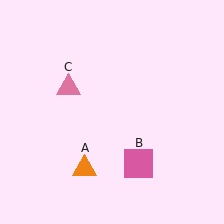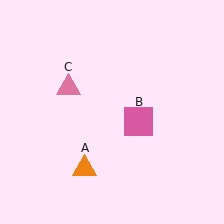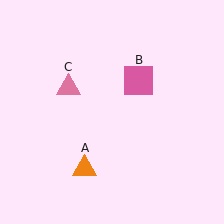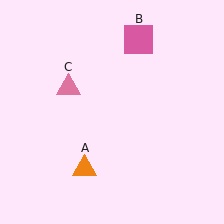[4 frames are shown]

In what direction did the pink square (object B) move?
The pink square (object B) moved up.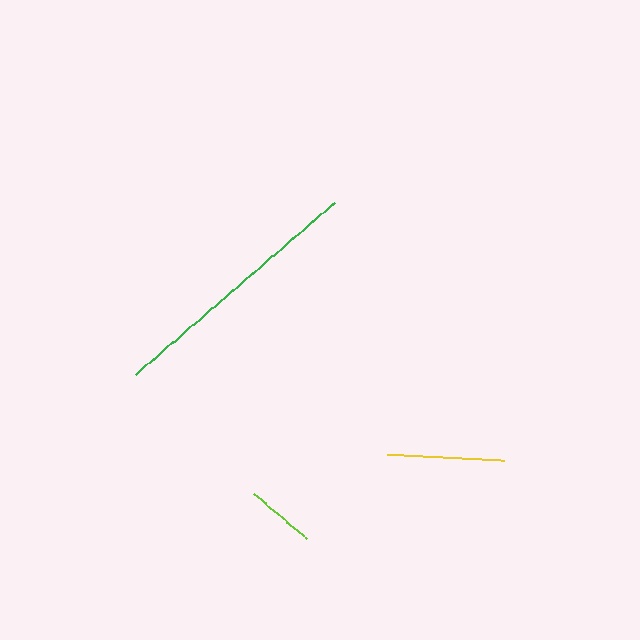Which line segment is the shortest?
The lime line is the shortest at approximately 69 pixels.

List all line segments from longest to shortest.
From longest to shortest: green, yellow, lime.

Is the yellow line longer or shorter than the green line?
The green line is longer than the yellow line.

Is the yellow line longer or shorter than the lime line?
The yellow line is longer than the lime line.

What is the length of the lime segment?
The lime segment is approximately 69 pixels long.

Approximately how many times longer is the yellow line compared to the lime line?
The yellow line is approximately 1.7 times the length of the lime line.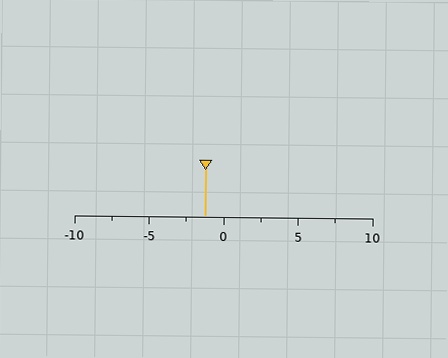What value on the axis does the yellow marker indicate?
The marker indicates approximately -1.2.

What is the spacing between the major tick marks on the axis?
The major ticks are spaced 5 apart.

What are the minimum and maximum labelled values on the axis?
The axis runs from -10 to 10.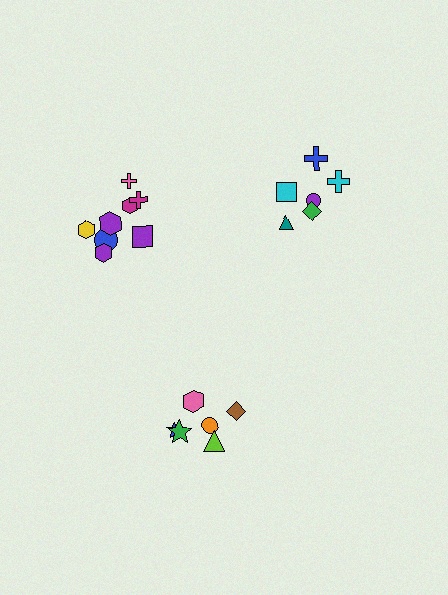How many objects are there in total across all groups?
There are 20 objects.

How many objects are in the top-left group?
There are 8 objects.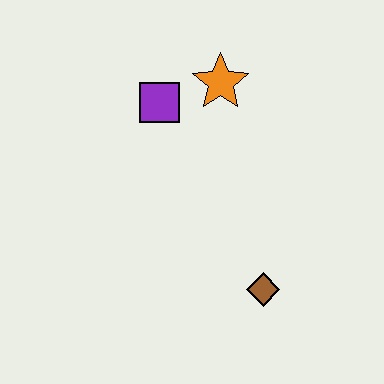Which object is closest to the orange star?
The purple square is closest to the orange star.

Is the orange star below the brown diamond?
No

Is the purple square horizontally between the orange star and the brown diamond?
No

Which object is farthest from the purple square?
The brown diamond is farthest from the purple square.